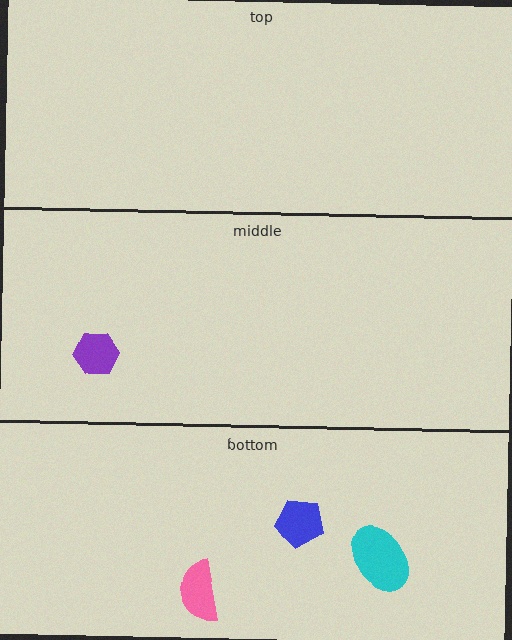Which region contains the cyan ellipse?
The bottom region.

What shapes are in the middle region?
The purple hexagon.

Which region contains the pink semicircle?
The bottom region.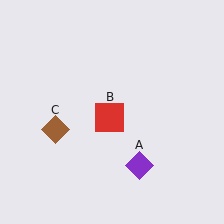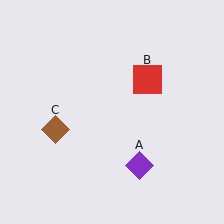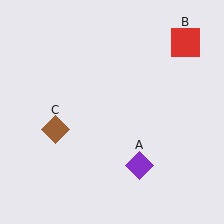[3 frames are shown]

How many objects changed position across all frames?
1 object changed position: red square (object B).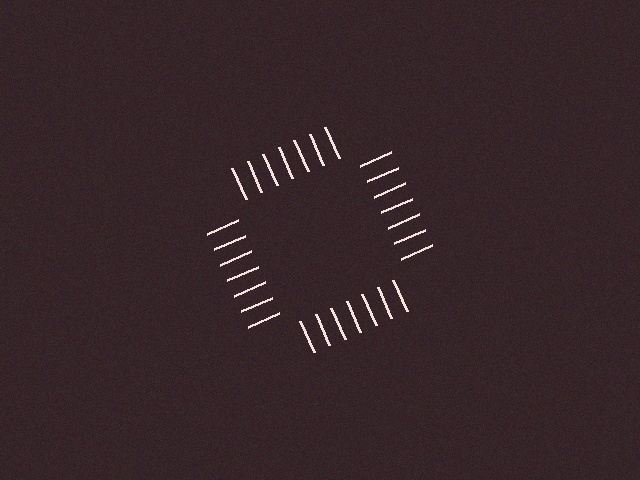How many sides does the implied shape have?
4 sides — the line-ends trace a square.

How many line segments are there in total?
28 — 7 along each of the 4 edges.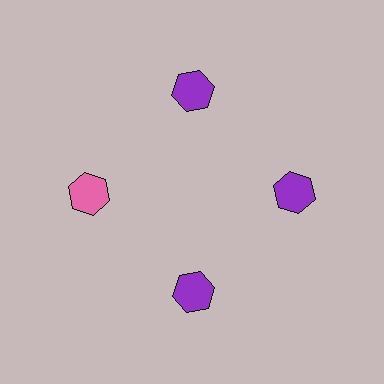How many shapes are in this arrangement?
There are 4 shapes arranged in a ring pattern.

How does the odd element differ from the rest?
It has a different color: pink instead of purple.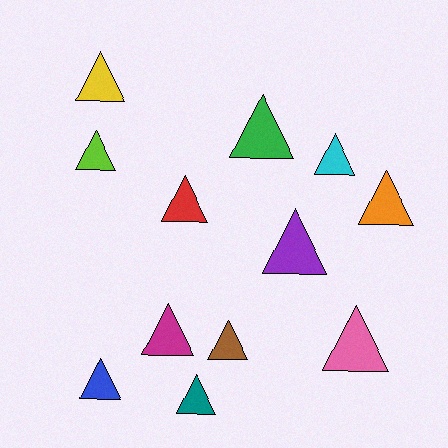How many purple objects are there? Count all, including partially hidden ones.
There is 1 purple object.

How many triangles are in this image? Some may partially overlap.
There are 12 triangles.